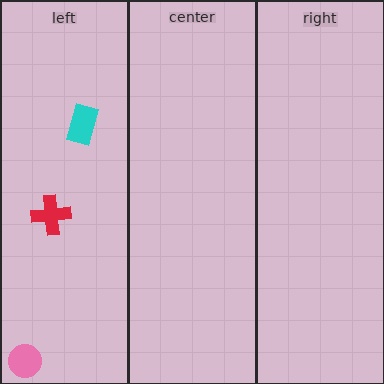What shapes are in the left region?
The red cross, the cyan rectangle, the pink circle.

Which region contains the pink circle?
The left region.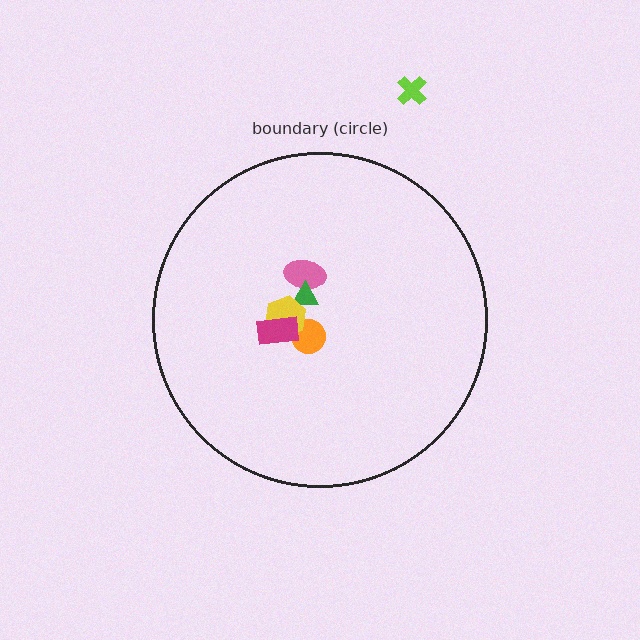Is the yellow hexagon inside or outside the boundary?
Inside.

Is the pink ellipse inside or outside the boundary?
Inside.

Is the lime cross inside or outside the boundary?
Outside.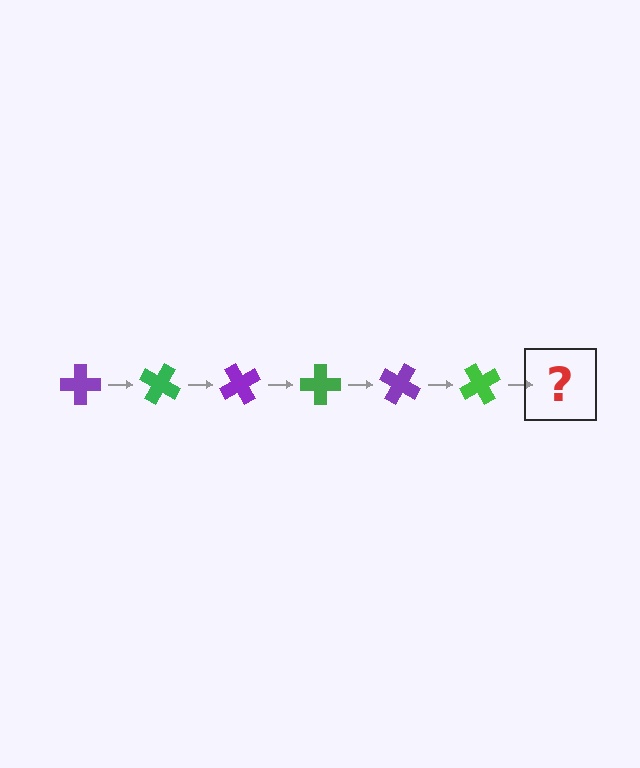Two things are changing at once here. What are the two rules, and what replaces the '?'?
The two rules are that it rotates 30 degrees each step and the color cycles through purple and green. The '?' should be a purple cross, rotated 180 degrees from the start.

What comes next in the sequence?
The next element should be a purple cross, rotated 180 degrees from the start.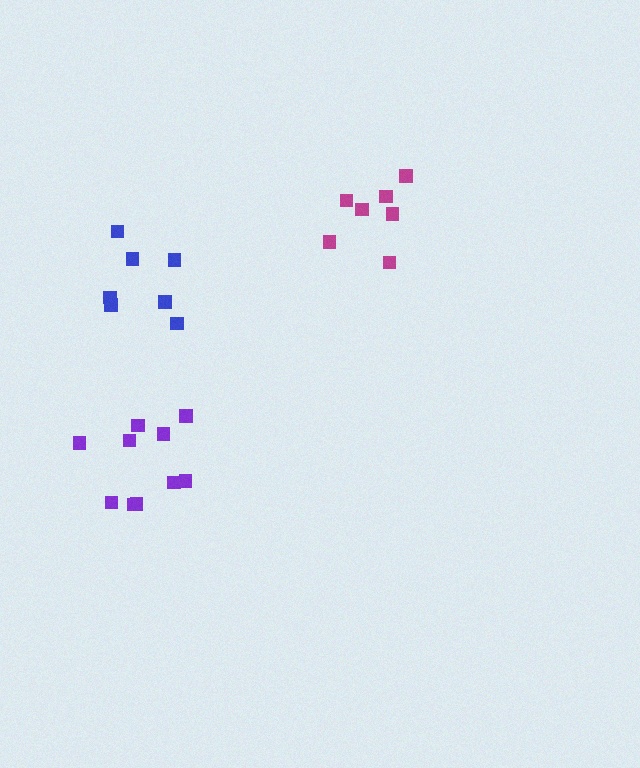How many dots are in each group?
Group 1: 7 dots, Group 2: 10 dots, Group 3: 7 dots (24 total).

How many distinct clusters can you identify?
There are 3 distinct clusters.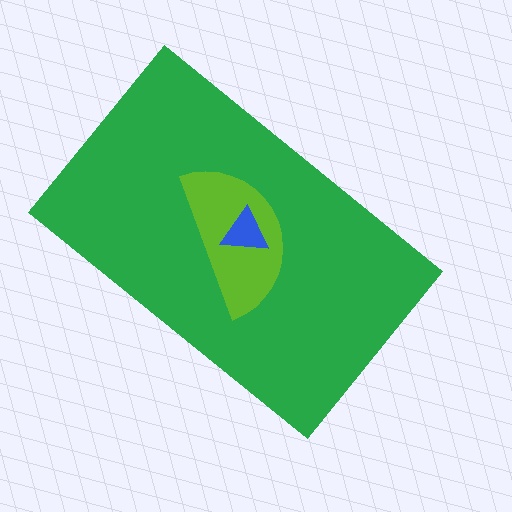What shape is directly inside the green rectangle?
The lime semicircle.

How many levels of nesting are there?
3.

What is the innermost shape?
The blue triangle.